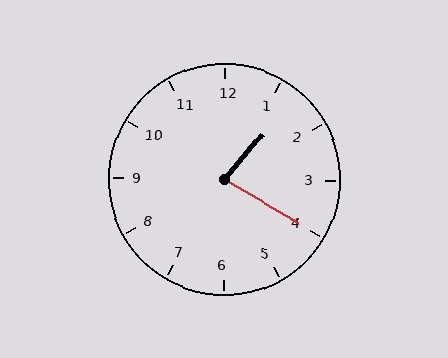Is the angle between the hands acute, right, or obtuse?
It is acute.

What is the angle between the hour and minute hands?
Approximately 80 degrees.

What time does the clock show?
1:20.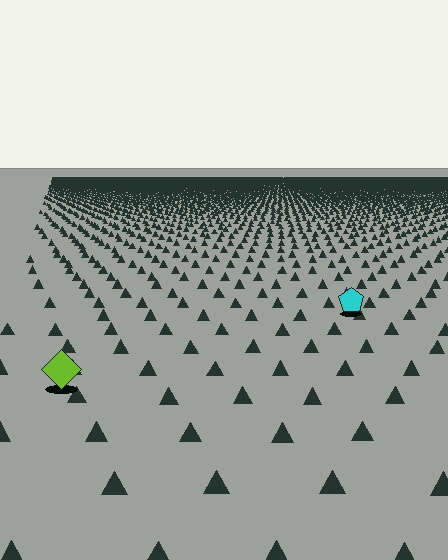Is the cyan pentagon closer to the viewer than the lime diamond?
No. The lime diamond is closer — you can tell from the texture gradient: the ground texture is coarser near it.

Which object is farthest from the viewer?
The cyan pentagon is farthest from the viewer. It appears smaller and the ground texture around it is denser.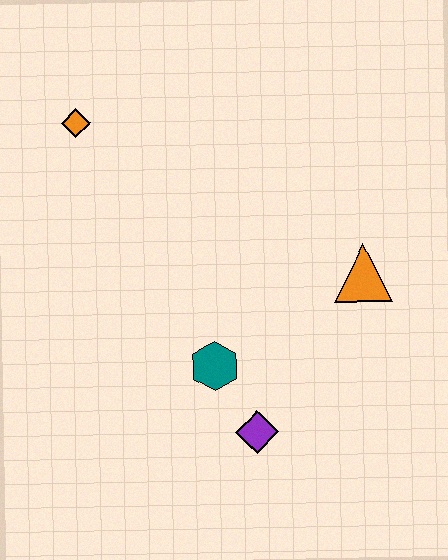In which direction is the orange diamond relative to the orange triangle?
The orange diamond is to the left of the orange triangle.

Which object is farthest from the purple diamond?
The orange diamond is farthest from the purple diamond.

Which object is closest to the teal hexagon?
The purple diamond is closest to the teal hexagon.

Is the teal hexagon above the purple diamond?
Yes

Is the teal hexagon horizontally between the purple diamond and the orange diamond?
Yes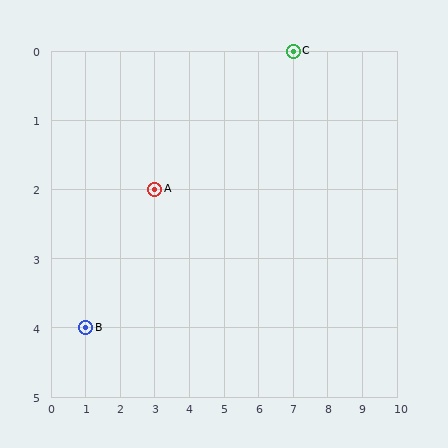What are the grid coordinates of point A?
Point A is at grid coordinates (3, 2).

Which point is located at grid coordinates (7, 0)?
Point C is at (7, 0).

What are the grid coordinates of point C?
Point C is at grid coordinates (7, 0).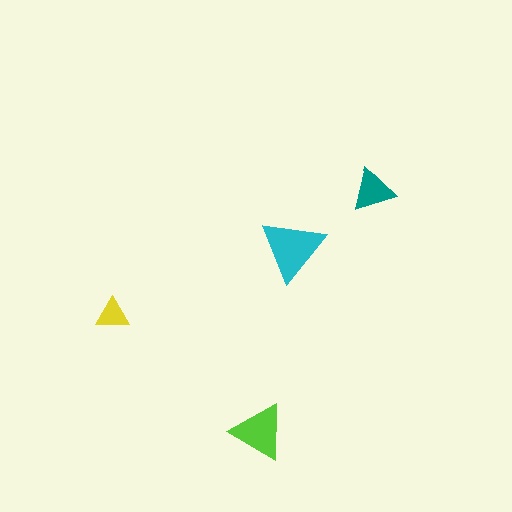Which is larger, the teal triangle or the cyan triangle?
The cyan one.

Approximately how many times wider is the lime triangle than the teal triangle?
About 1.5 times wider.